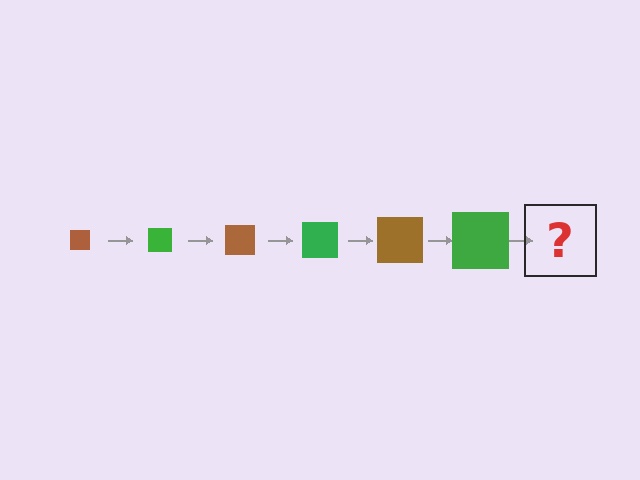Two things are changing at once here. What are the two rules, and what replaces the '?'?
The two rules are that the square grows larger each step and the color cycles through brown and green. The '?' should be a brown square, larger than the previous one.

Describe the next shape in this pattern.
It should be a brown square, larger than the previous one.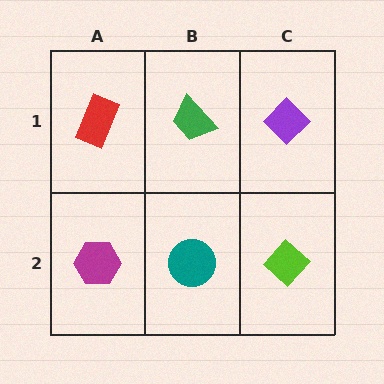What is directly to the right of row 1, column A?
A green trapezoid.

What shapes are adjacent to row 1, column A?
A magenta hexagon (row 2, column A), a green trapezoid (row 1, column B).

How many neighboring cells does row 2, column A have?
2.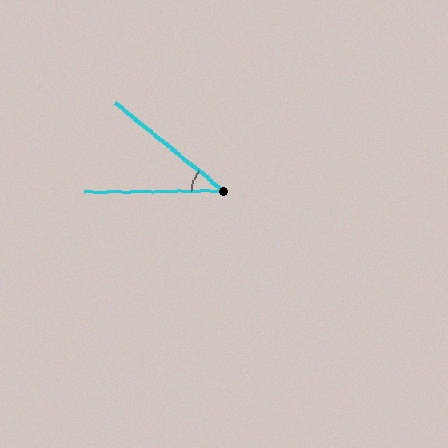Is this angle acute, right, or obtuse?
It is acute.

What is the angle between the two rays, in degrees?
Approximately 40 degrees.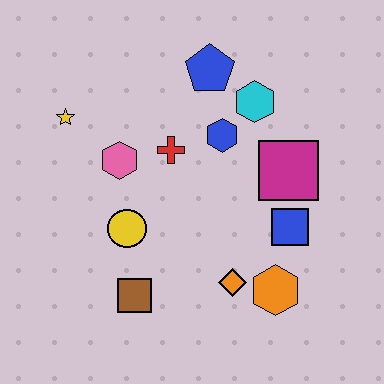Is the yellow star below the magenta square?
No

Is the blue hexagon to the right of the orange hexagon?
No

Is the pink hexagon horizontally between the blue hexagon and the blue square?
No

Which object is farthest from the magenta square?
The yellow star is farthest from the magenta square.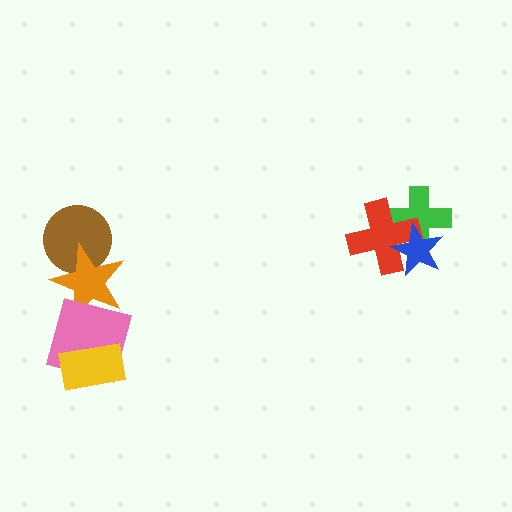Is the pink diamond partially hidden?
Yes, it is partially covered by another shape.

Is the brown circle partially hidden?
Yes, it is partially covered by another shape.